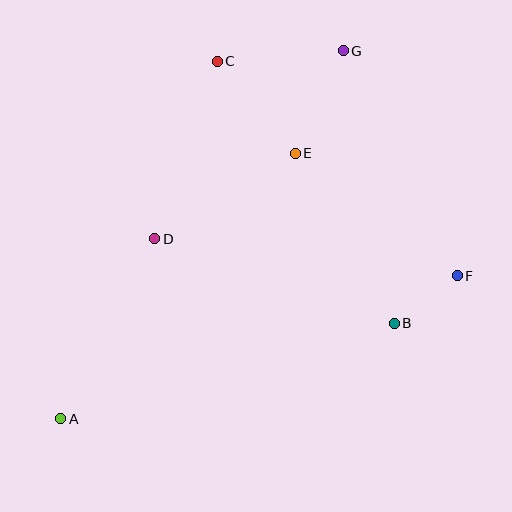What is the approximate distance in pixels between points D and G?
The distance between D and G is approximately 266 pixels.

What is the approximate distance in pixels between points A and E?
The distance between A and E is approximately 354 pixels.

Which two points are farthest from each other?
Points A and G are farthest from each other.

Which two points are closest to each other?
Points B and F are closest to each other.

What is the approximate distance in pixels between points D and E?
The distance between D and E is approximately 164 pixels.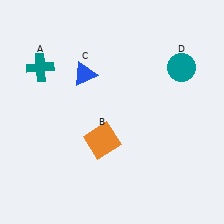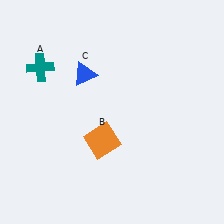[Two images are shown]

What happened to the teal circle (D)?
The teal circle (D) was removed in Image 2. It was in the top-right area of Image 1.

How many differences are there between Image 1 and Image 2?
There is 1 difference between the two images.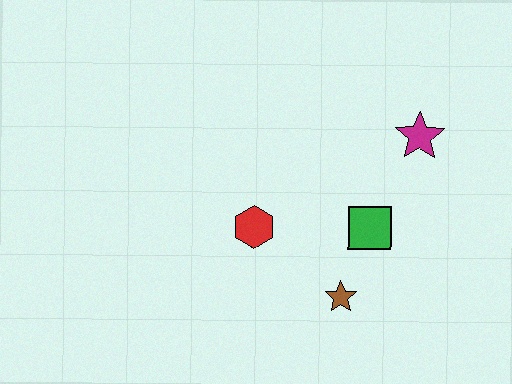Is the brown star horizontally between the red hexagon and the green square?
Yes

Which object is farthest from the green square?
The red hexagon is farthest from the green square.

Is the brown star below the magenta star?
Yes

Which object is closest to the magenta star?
The green square is closest to the magenta star.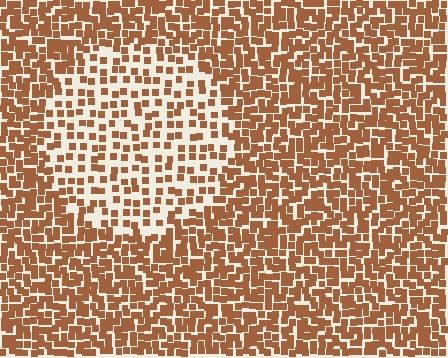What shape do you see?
I see a circle.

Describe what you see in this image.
The image contains small brown elements arranged at two different densities. A circle-shaped region is visible where the elements are less densely packed than the surrounding area.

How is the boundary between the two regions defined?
The boundary is defined by a change in element density (approximately 2.1x ratio). All elements are the same color, size, and shape.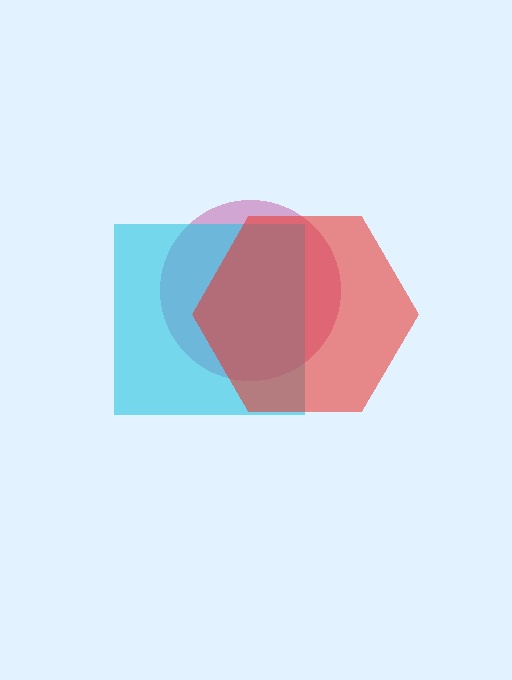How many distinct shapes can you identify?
There are 3 distinct shapes: a magenta circle, a cyan square, a red hexagon.